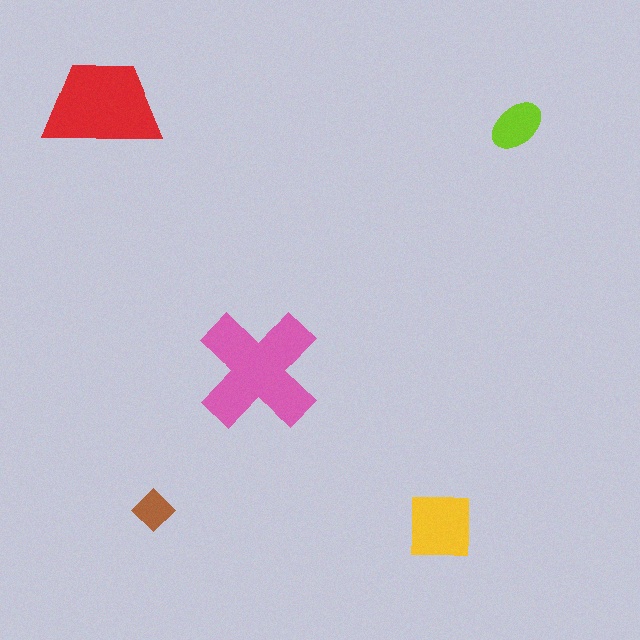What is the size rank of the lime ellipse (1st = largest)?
4th.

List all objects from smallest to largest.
The brown diamond, the lime ellipse, the yellow square, the red trapezoid, the pink cross.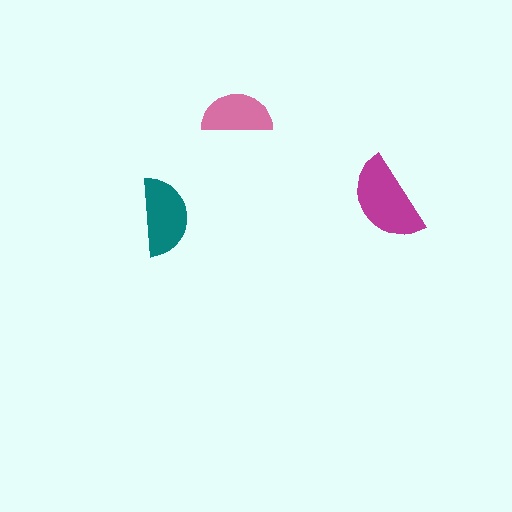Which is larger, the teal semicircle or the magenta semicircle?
The magenta one.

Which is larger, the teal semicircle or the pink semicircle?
The teal one.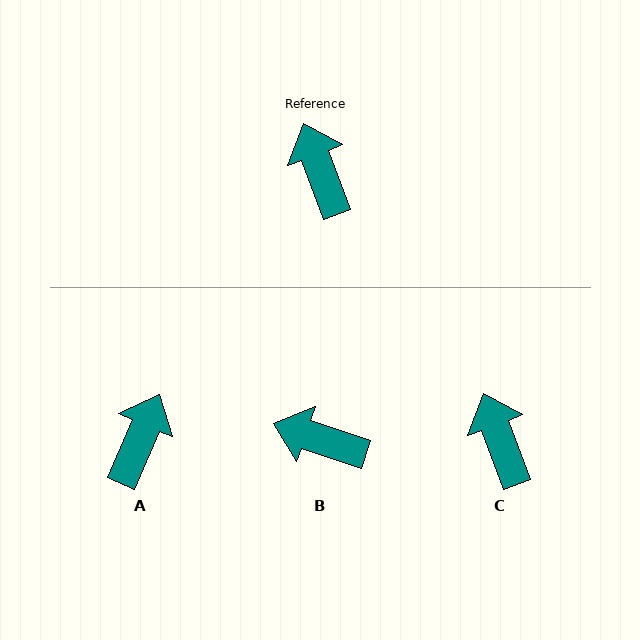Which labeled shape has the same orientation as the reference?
C.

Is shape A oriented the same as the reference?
No, it is off by about 44 degrees.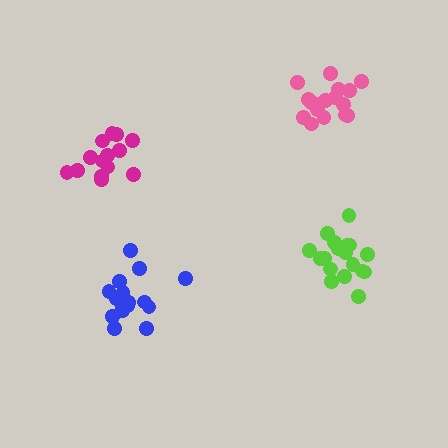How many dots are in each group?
Group 1: 17 dots, Group 2: 16 dots, Group 3: 14 dots, Group 4: 18 dots (65 total).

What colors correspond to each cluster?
The clusters are colored: pink, blue, magenta, lime.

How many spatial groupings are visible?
There are 4 spatial groupings.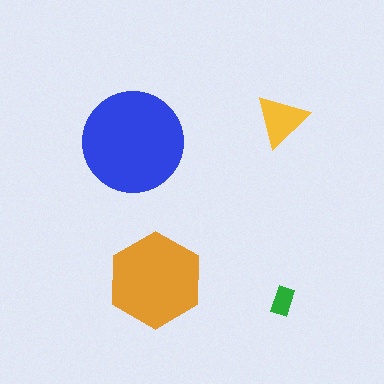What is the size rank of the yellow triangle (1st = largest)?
3rd.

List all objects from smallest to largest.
The green rectangle, the yellow triangle, the orange hexagon, the blue circle.